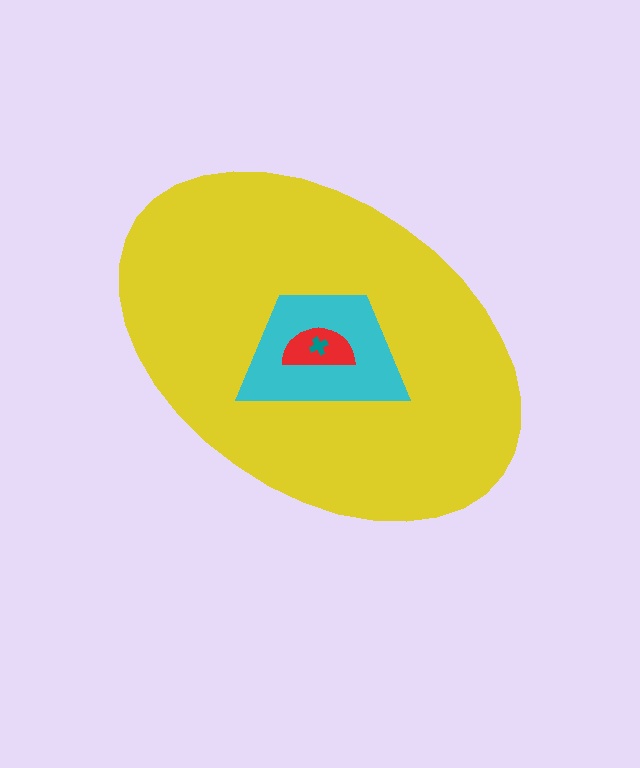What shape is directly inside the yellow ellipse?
The cyan trapezoid.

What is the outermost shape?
The yellow ellipse.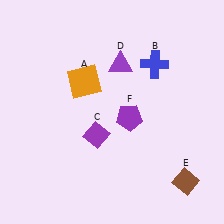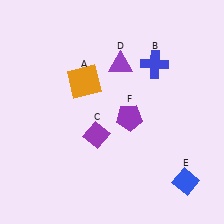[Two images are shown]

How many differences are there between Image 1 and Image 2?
There is 1 difference between the two images.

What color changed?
The diamond (E) changed from brown in Image 1 to blue in Image 2.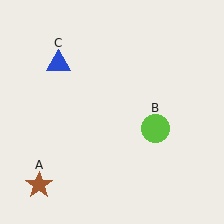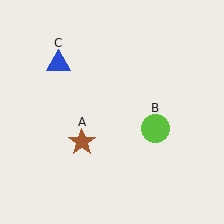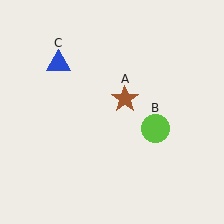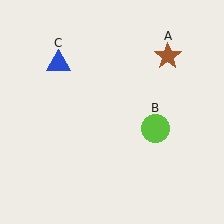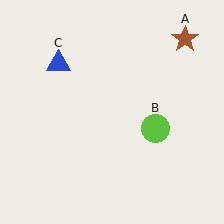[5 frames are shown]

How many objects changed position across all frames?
1 object changed position: brown star (object A).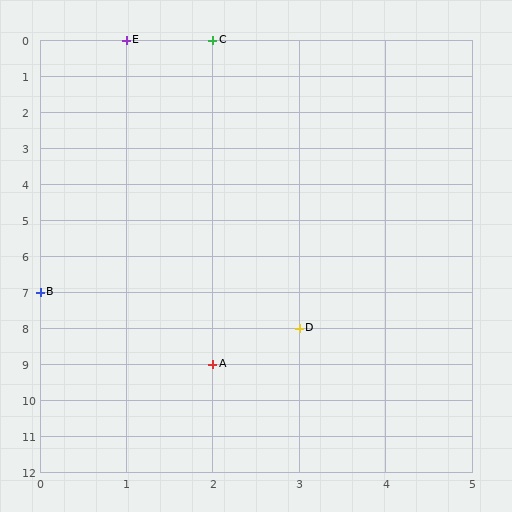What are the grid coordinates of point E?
Point E is at grid coordinates (1, 0).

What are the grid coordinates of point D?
Point D is at grid coordinates (3, 8).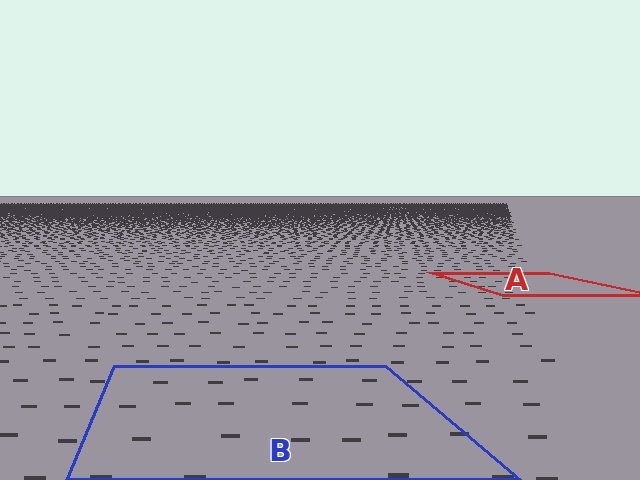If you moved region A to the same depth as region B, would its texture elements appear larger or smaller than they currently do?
They would appear larger. At a closer depth, the same texture elements are projected at a bigger on-screen size.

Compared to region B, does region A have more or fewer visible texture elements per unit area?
Region A has more texture elements per unit area — they are packed more densely because it is farther away.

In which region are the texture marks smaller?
The texture marks are smaller in region A, because it is farther away.